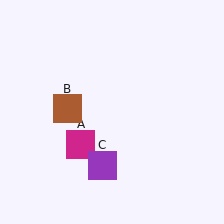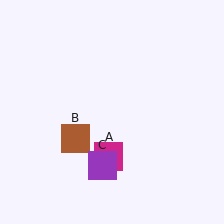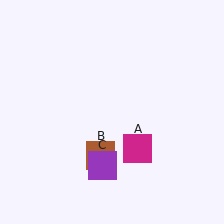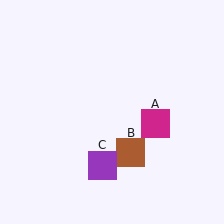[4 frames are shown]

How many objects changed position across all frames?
2 objects changed position: magenta square (object A), brown square (object B).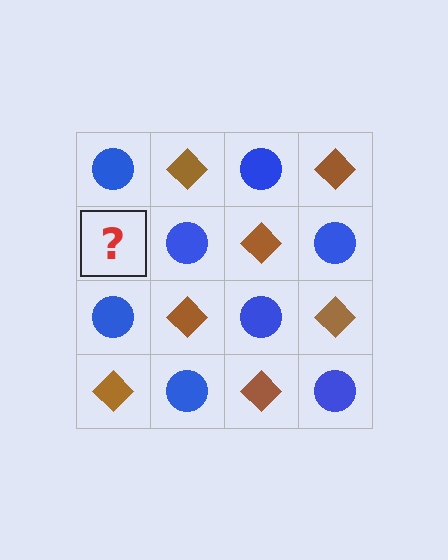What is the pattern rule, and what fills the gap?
The rule is that it alternates blue circle and brown diamond in a checkerboard pattern. The gap should be filled with a brown diamond.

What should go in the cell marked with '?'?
The missing cell should contain a brown diamond.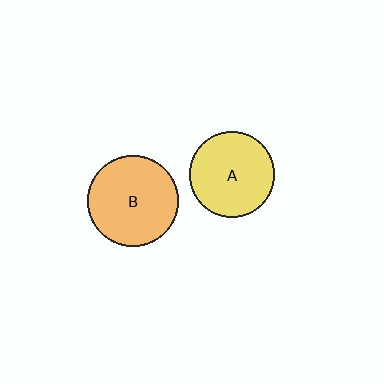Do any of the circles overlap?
No, none of the circles overlap.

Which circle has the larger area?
Circle B (orange).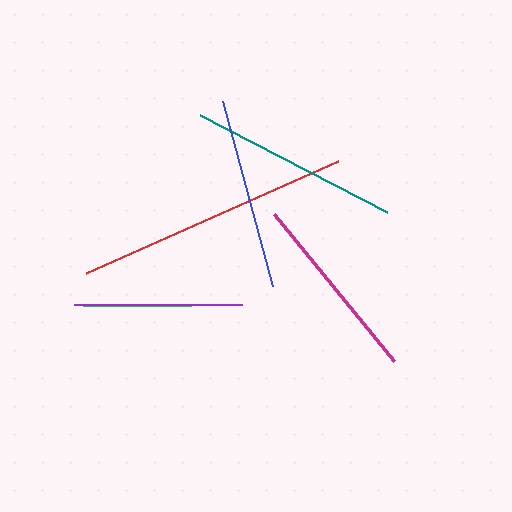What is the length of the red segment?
The red segment is approximately 276 pixels long.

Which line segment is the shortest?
The green line is the shortest at approximately 107 pixels.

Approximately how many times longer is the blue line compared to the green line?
The blue line is approximately 1.8 times the length of the green line.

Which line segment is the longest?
The red line is the longest at approximately 276 pixels.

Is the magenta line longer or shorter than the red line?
The red line is longer than the magenta line.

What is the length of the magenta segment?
The magenta segment is approximately 190 pixels long.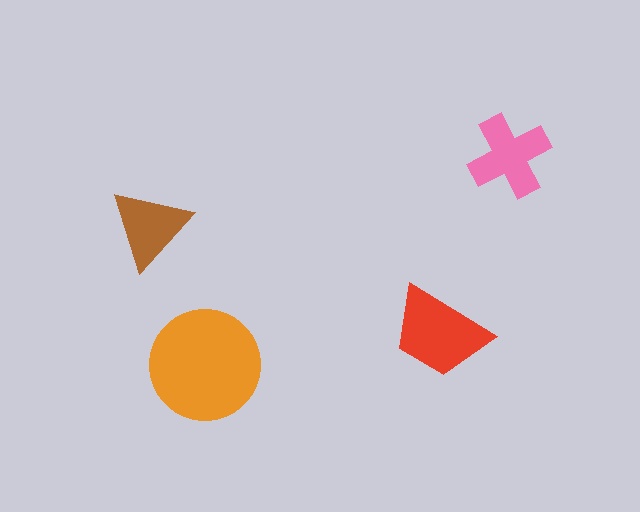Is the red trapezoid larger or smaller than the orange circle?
Smaller.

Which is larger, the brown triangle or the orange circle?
The orange circle.